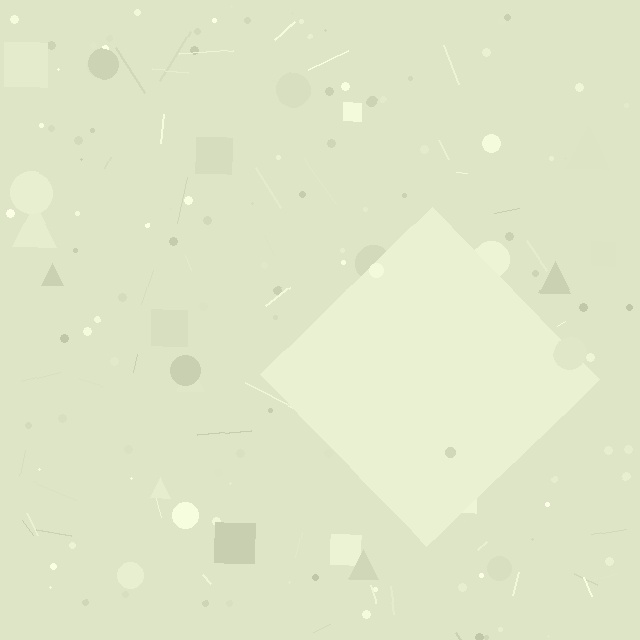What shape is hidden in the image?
A diamond is hidden in the image.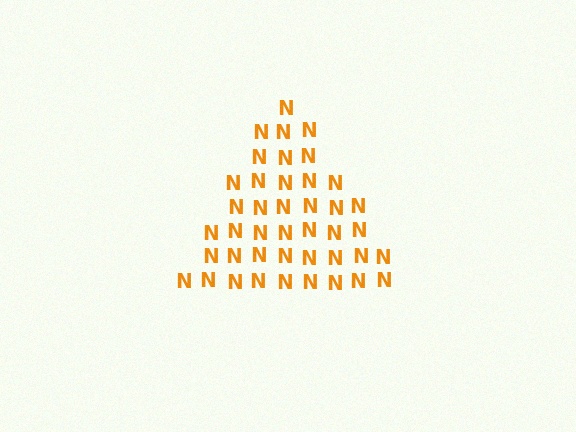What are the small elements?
The small elements are letter N's.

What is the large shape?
The large shape is a triangle.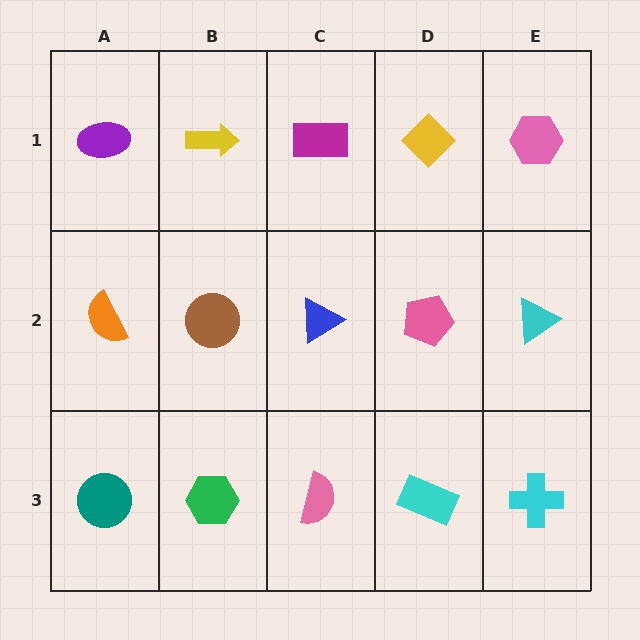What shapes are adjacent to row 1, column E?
A cyan triangle (row 2, column E), a yellow diamond (row 1, column D).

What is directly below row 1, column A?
An orange semicircle.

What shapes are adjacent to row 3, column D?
A pink pentagon (row 2, column D), a pink semicircle (row 3, column C), a cyan cross (row 3, column E).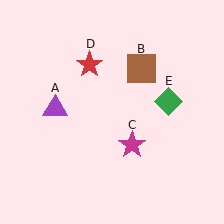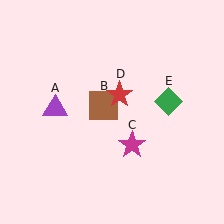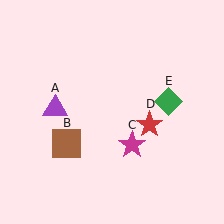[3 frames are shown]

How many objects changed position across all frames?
2 objects changed position: brown square (object B), red star (object D).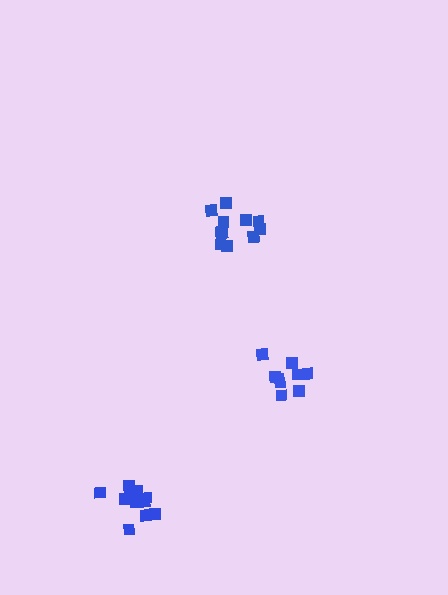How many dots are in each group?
Group 1: 12 dots, Group 2: 9 dots, Group 3: 12 dots (33 total).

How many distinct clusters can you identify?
There are 3 distinct clusters.